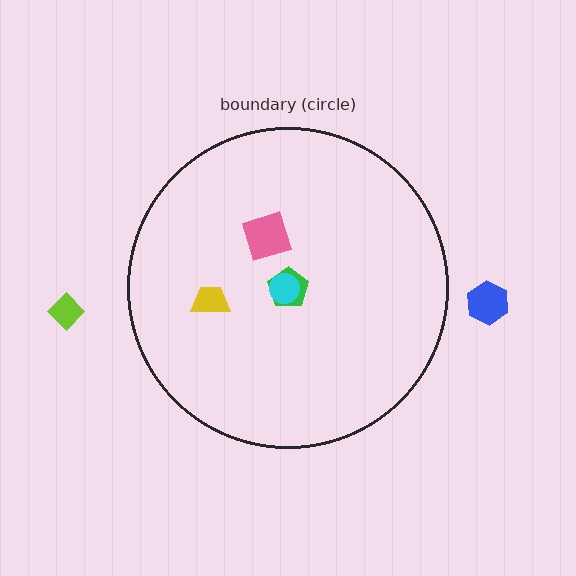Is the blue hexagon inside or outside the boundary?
Outside.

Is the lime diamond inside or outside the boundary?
Outside.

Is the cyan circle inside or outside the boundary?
Inside.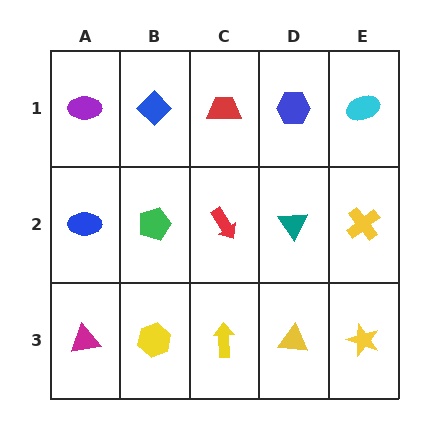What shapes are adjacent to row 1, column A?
A blue ellipse (row 2, column A), a blue diamond (row 1, column B).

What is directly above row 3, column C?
A red arrow.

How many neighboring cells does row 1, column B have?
3.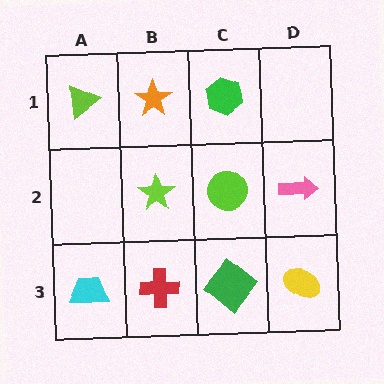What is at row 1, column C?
A green hexagon.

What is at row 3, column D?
A yellow ellipse.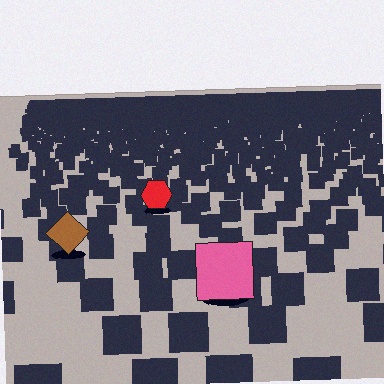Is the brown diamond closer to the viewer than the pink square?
No. The pink square is closer — you can tell from the texture gradient: the ground texture is coarser near it.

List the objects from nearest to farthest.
From nearest to farthest: the pink square, the brown diamond, the red hexagon.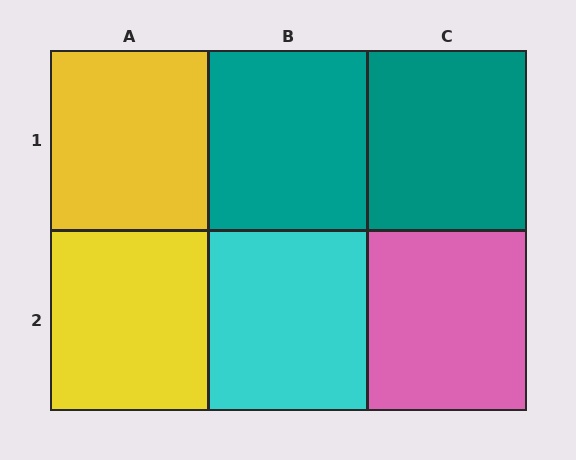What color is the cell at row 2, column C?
Pink.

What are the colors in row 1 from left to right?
Yellow, teal, teal.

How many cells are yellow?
2 cells are yellow.